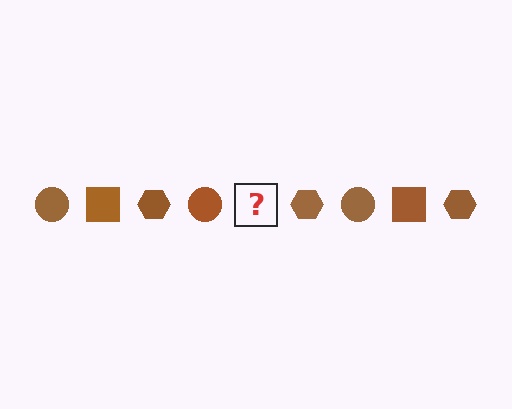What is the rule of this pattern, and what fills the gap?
The rule is that the pattern cycles through circle, square, hexagon shapes in brown. The gap should be filled with a brown square.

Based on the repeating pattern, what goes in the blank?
The blank should be a brown square.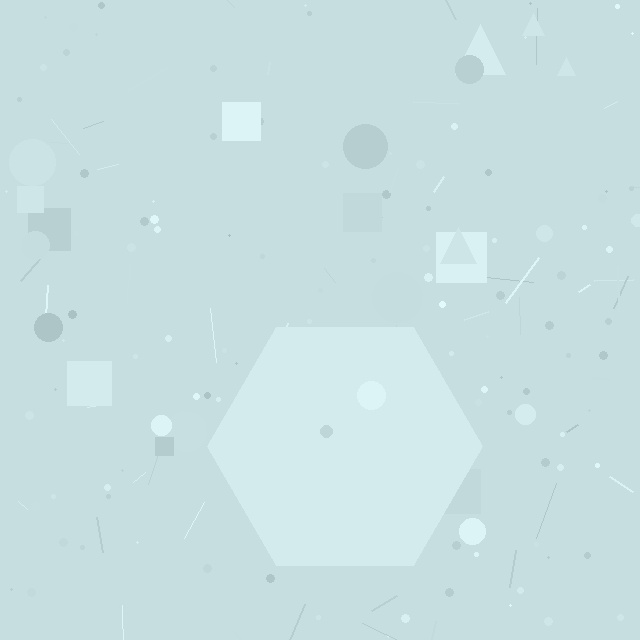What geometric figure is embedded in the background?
A hexagon is embedded in the background.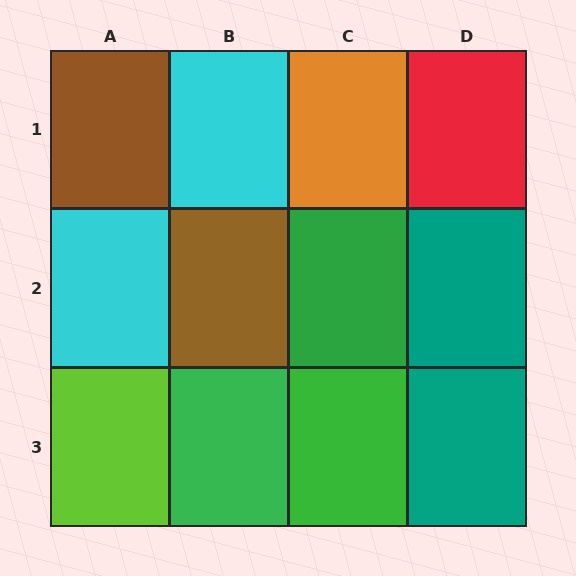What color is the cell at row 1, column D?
Red.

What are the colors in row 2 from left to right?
Cyan, brown, green, teal.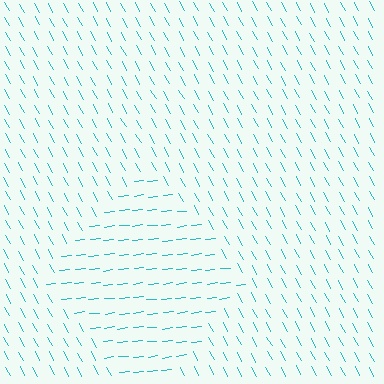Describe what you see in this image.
The image is filled with small cyan line segments. A diamond region in the image has lines oriented differently from the surrounding lines, creating a visible texture boundary.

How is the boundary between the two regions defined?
The boundary is defined purely by a change in line orientation (approximately 68 degrees difference). All lines are the same color and thickness.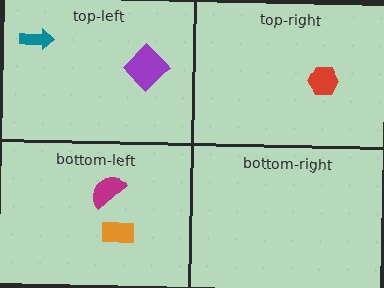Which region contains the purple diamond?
The top-left region.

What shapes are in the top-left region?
The teal arrow, the purple diamond.